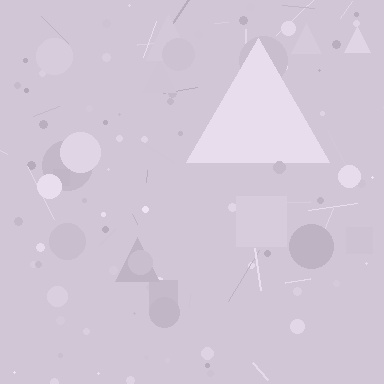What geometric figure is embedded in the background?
A triangle is embedded in the background.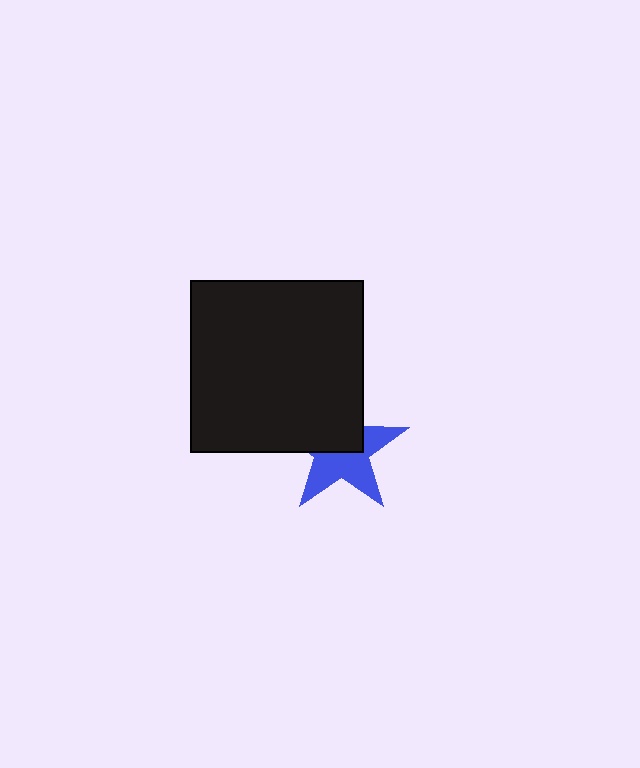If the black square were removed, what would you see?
You would see the complete blue star.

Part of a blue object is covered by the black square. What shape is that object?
It is a star.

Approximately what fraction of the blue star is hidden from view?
Roughly 47% of the blue star is hidden behind the black square.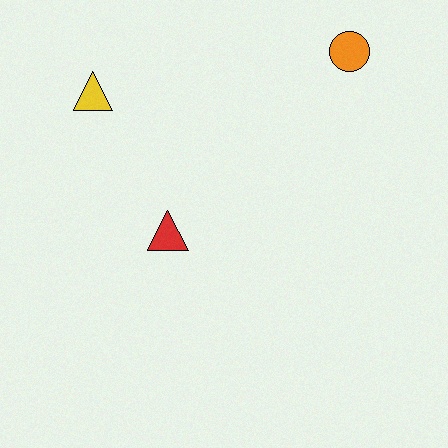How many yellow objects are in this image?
There is 1 yellow object.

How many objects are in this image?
There are 3 objects.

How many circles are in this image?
There is 1 circle.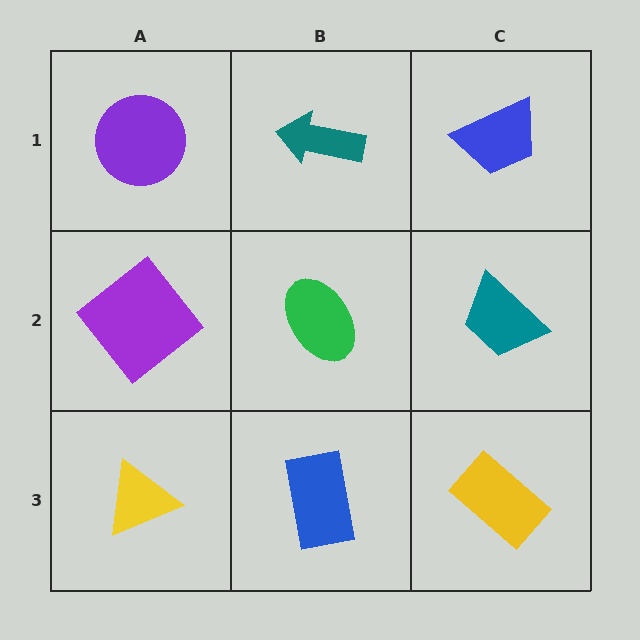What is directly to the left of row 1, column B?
A purple circle.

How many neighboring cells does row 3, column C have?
2.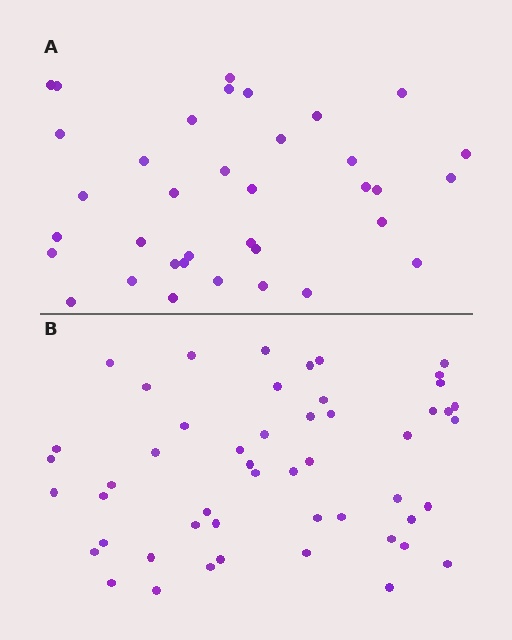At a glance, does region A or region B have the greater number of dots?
Region B (the bottom region) has more dots.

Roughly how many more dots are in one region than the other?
Region B has approximately 15 more dots than region A.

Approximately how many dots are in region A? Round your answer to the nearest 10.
About 40 dots. (The exact count is 36, which rounds to 40.)